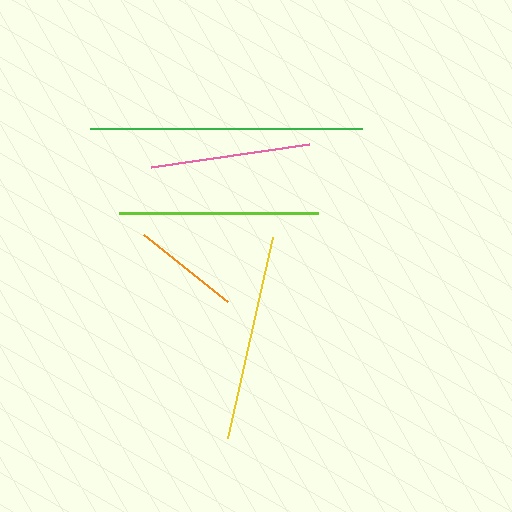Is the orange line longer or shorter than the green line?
The green line is longer than the orange line.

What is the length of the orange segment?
The orange segment is approximately 107 pixels long.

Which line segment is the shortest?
The orange line is the shortest at approximately 107 pixels.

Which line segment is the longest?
The green line is the longest at approximately 271 pixels.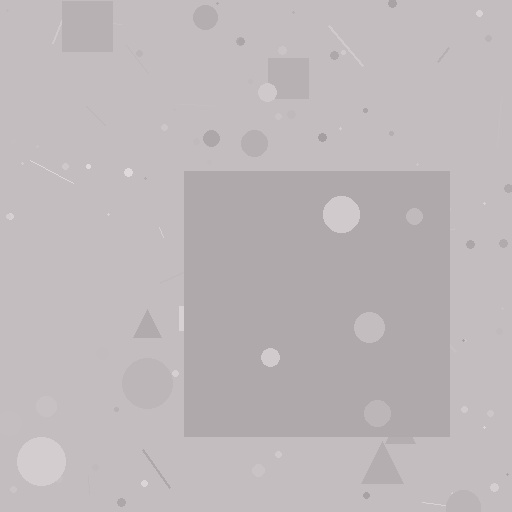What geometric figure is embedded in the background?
A square is embedded in the background.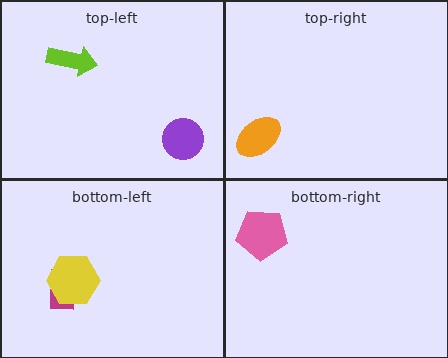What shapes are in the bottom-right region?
The pink pentagon.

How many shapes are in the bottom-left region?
2.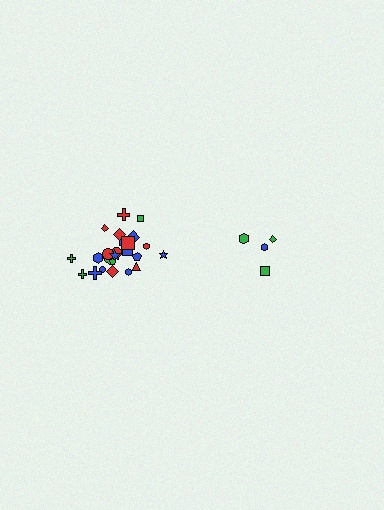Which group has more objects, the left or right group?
The left group.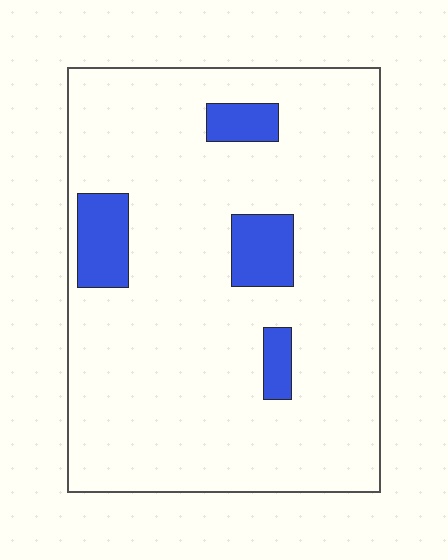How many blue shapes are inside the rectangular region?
4.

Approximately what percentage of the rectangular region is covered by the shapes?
Approximately 10%.